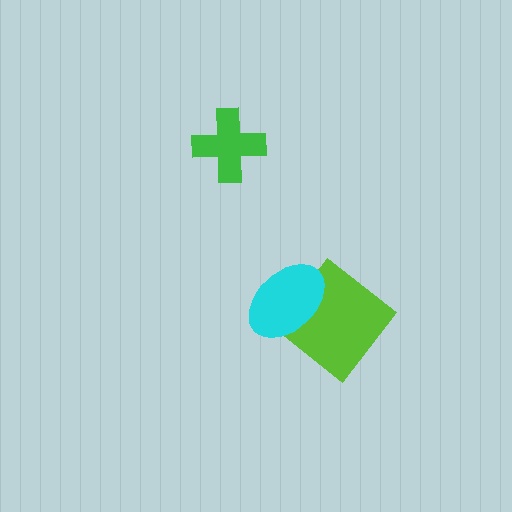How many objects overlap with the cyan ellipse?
1 object overlaps with the cyan ellipse.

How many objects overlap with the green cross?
0 objects overlap with the green cross.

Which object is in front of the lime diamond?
The cyan ellipse is in front of the lime diamond.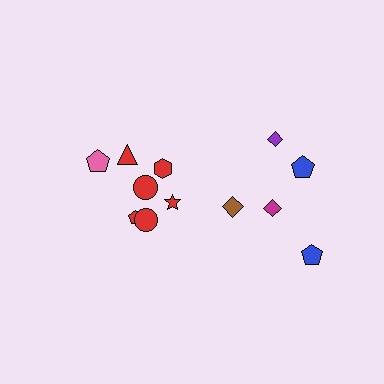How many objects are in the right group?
There are 5 objects.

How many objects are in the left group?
There are 7 objects.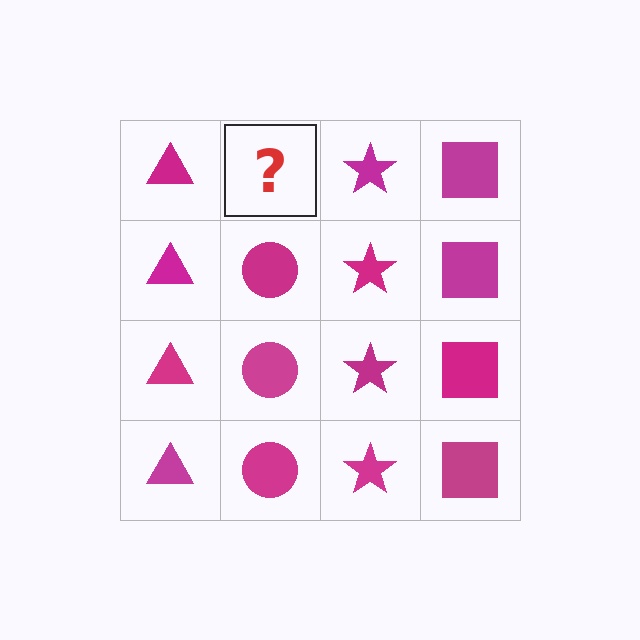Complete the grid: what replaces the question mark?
The question mark should be replaced with a magenta circle.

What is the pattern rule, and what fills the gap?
The rule is that each column has a consistent shape. The gap should be filled with a magenta circle.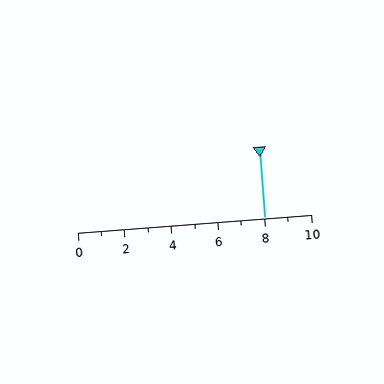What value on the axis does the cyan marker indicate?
The marker indicates approximately 8.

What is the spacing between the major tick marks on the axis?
The major ticks are spaced 2 apart.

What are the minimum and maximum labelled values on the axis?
The axis runs from 0 to 10.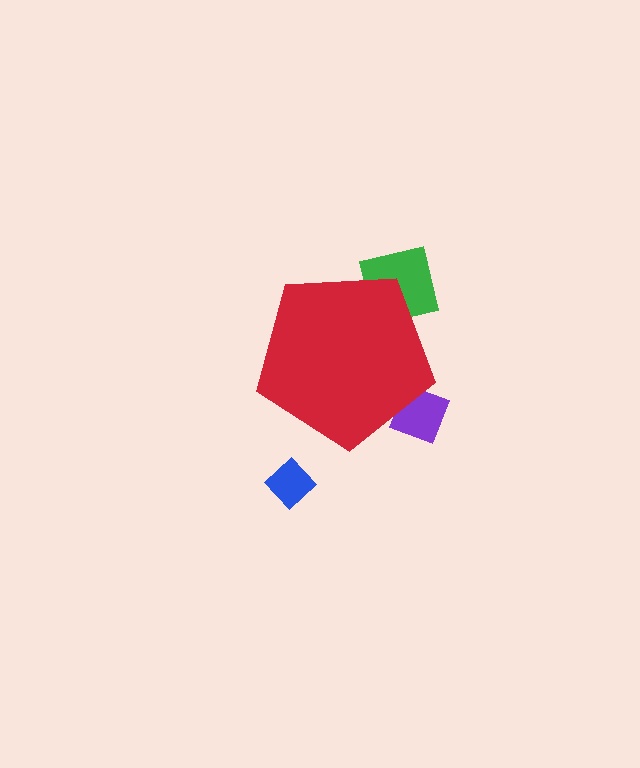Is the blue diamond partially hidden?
No, the blue diamond is fully visible.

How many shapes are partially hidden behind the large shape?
2 shapes are partially hidden.